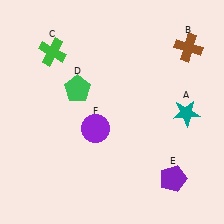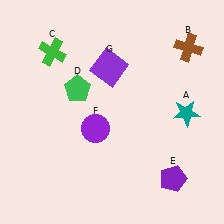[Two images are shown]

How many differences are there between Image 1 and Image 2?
There is 1 difference between the two images.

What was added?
A purple square (G) was added in Image 2.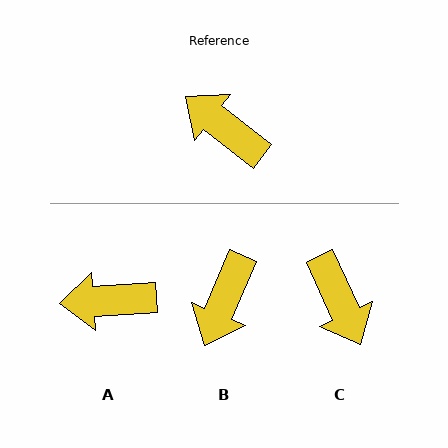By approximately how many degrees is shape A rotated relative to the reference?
Approximately 41 degrees counter-clockwise.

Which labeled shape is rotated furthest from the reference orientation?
C, about 153 degrees away.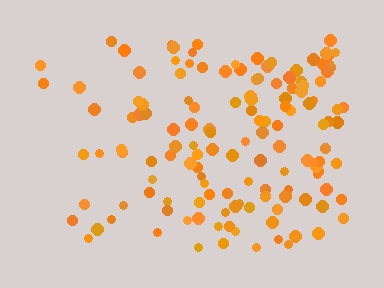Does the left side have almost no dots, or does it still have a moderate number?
Still a moderate number, just noticeably fewer than the right.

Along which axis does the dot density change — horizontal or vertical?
Horizontal.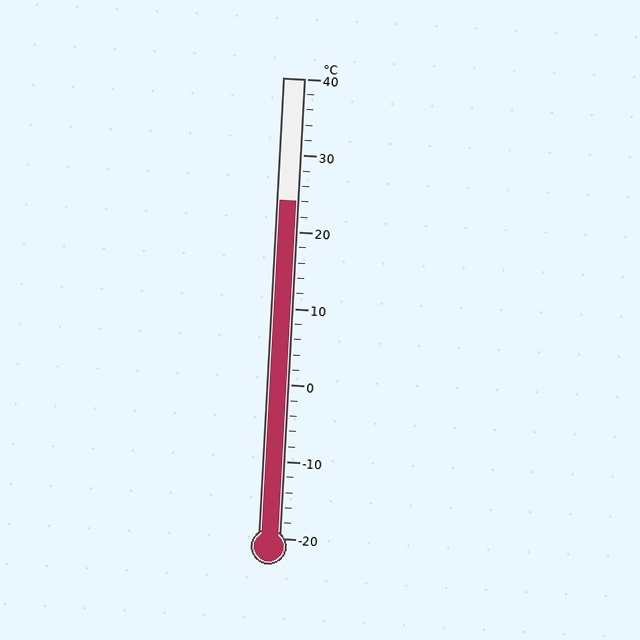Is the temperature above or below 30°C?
The temperature is below 30°C.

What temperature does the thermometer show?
The thermometer shows approximately 24°C.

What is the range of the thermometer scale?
The thermometer scale ranges from -20°C to 40°C.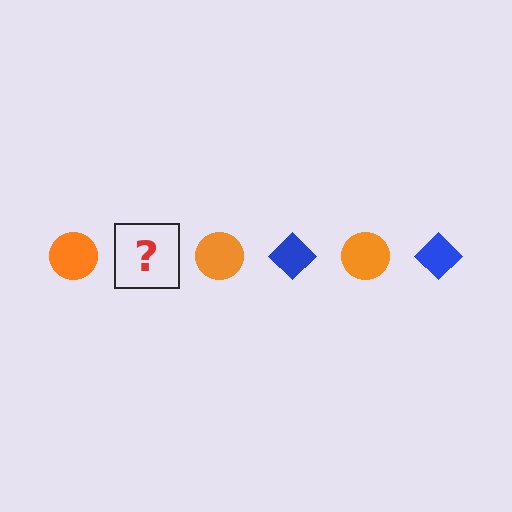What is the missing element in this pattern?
The missing element is a blue diamond.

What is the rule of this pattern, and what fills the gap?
The rule is that the pattern alternates between orange circle and blue diamond. The gap should be filled with a blue diamond.